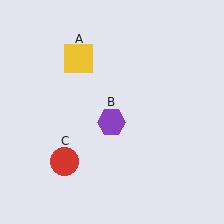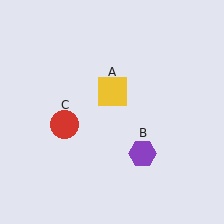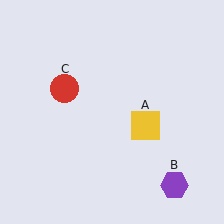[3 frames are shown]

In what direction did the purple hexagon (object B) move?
The purple hexagon (object B) moved down and to the right.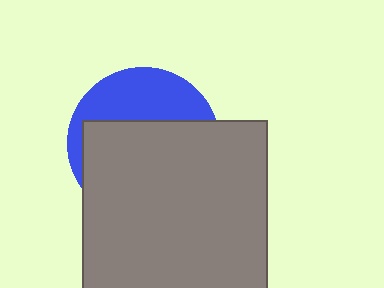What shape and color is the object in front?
The object in front is a gray square.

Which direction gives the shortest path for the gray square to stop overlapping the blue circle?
Moving down gives the shortest separation.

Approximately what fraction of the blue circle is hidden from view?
Roughly 66% of the blue circle is hidden behind the gray square.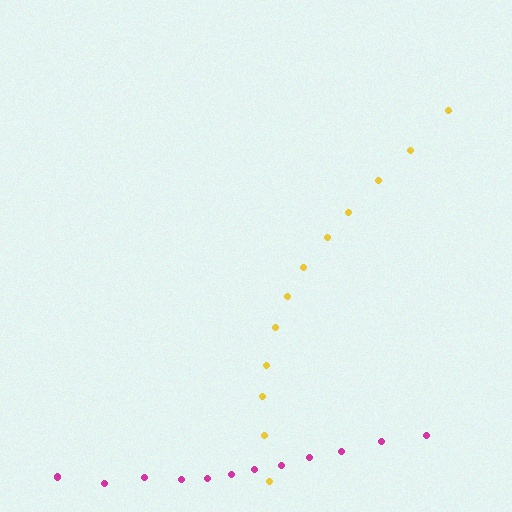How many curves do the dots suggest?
There are 2 distinct paths.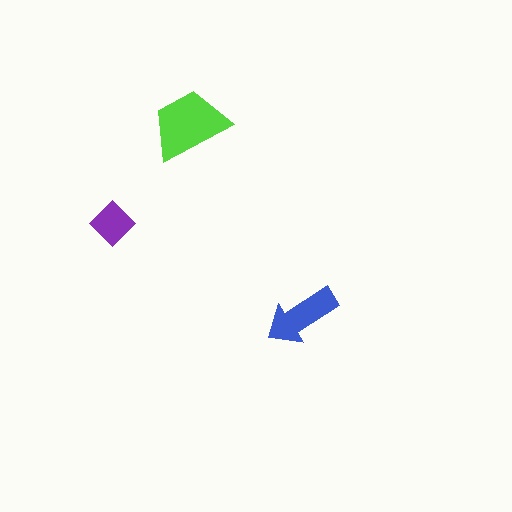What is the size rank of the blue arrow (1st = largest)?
2nd.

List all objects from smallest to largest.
The purple diamond, the blue arrow, the lime trapezoid.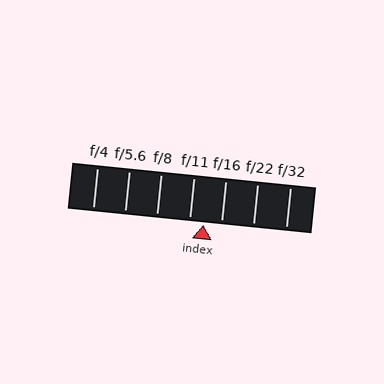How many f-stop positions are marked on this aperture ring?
There are 7 f-stop positions marked.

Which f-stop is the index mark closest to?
The index mark is closest to f/11.